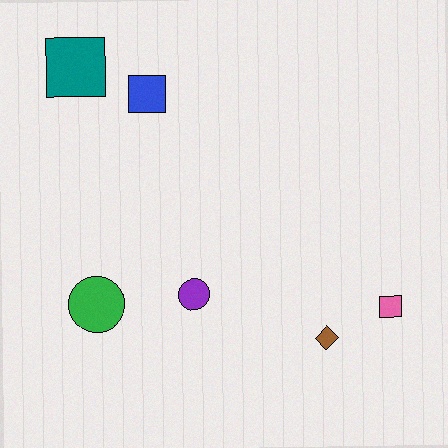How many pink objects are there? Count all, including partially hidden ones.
There is 1 pink object.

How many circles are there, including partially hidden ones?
There are 2 circles.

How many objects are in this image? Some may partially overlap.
There are 6 objects.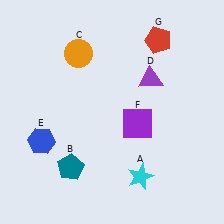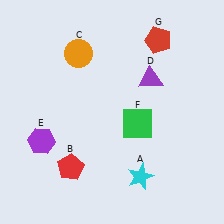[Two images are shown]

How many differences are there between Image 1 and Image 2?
There are 3 differences between the two images.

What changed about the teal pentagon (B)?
In Image 1, B is teal. In Image 2, it changed to red.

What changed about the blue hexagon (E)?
In Image 1, E is blue. In Image 2, it changed to purple.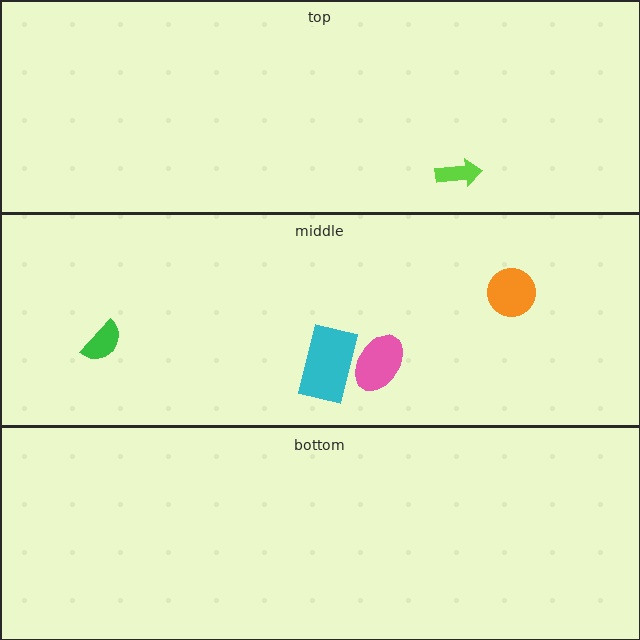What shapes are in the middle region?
The pink ellipse, the orange circle, the cyan rectangle, the green semicircle.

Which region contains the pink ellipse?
The middle region.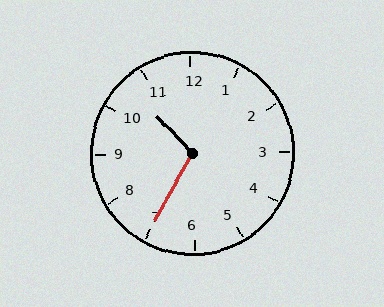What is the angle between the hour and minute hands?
Approximately 108 degrees.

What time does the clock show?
10:35.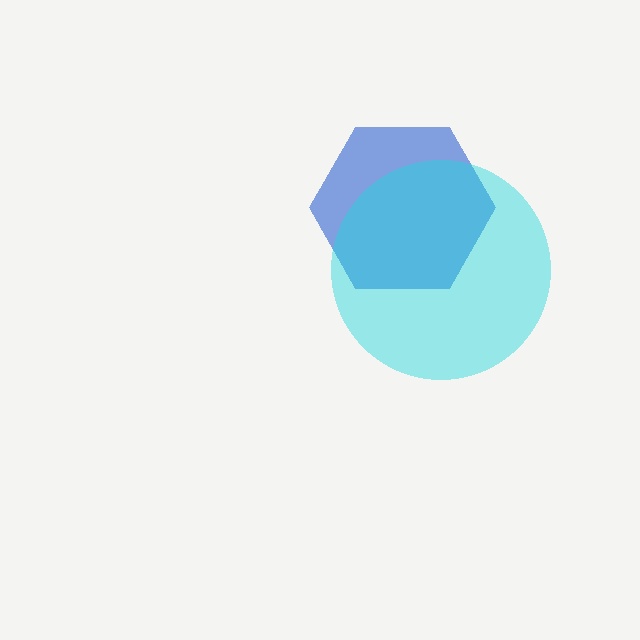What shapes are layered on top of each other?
The layered shapes are: a blue hexagon, a cyan circle.